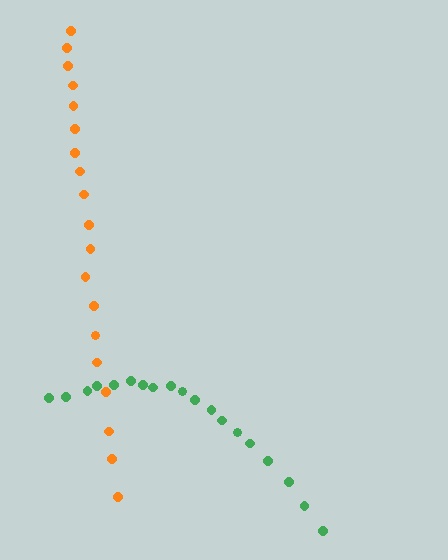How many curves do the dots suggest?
There are 2 distinct paths.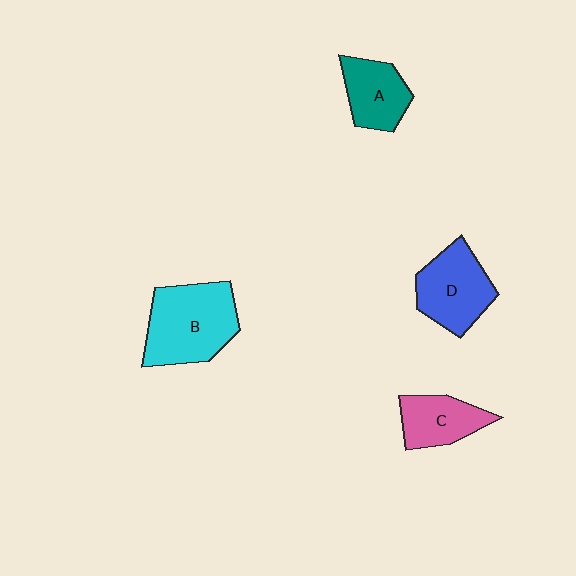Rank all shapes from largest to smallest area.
From largest to smallest: B (cyan), D (blue), A (teal), C (pink).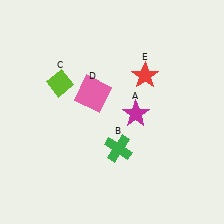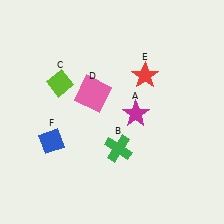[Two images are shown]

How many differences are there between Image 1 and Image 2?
There is 1 difference between the two images.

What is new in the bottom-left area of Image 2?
A blue diamond (F) was added in the bottom-left area of Image 2.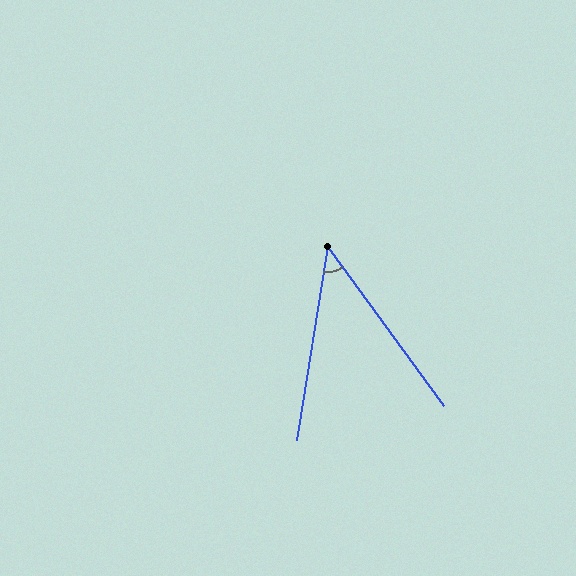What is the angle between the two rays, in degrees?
Approximately 45 degrees.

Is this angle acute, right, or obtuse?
It is acute.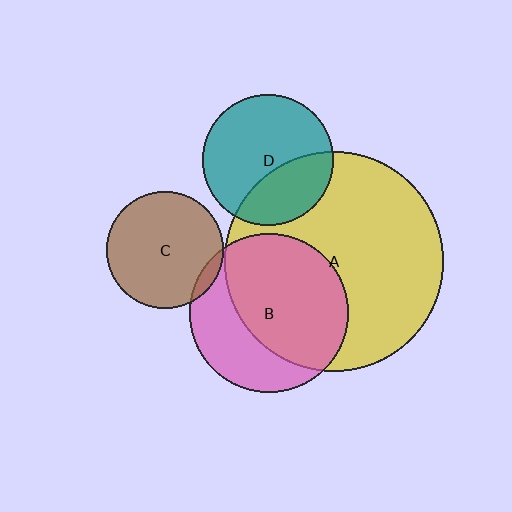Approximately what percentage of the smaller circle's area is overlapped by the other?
Approximately 5%.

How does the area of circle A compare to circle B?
Approximately 1.9 times.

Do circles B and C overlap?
Yes.